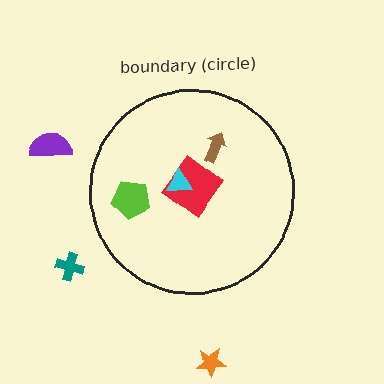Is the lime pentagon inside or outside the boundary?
Inside.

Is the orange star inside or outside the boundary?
Outside.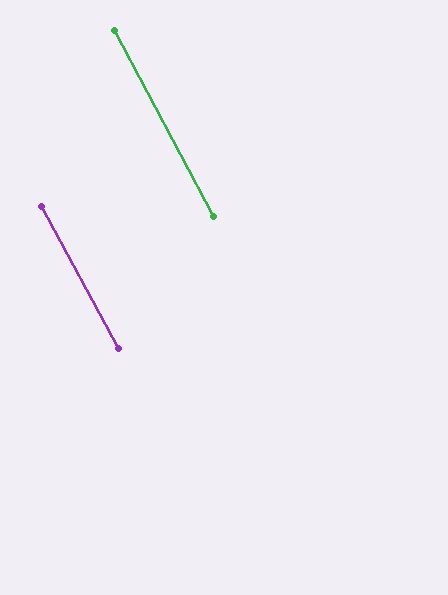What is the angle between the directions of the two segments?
Approximately 1 degree.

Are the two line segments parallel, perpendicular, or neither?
Parallel — their directions differ by only 0.6°.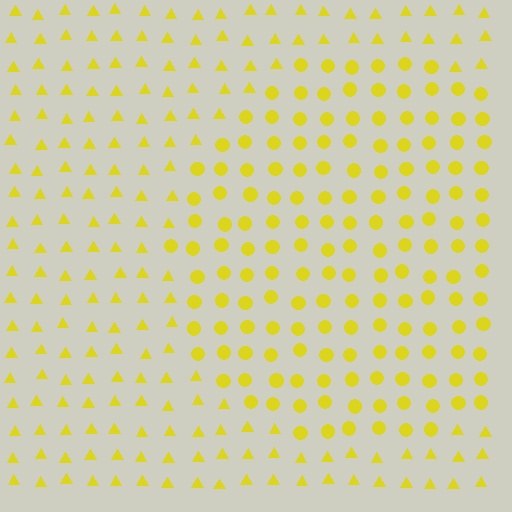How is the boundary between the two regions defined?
The boundary is defined by a change in element shape: circles inside vs. triangles outside. All elements share the same color and spacing.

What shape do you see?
I see a circle.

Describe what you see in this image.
The image is filled with small yellow elements arranged in a uniform grid. A circle-shaped region contains circles, while the surrounding area contains triangles. The boundary is defined purely by the change in element shape.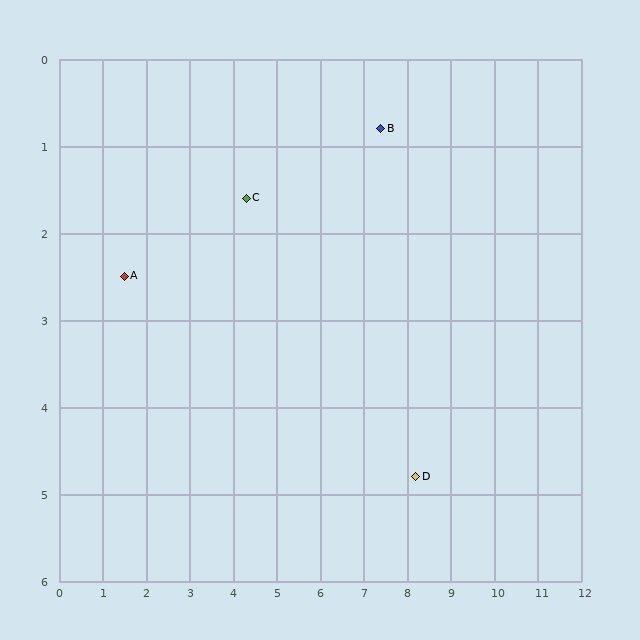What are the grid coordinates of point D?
Point D is at approximately (8.2, 4.8).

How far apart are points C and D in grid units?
Points C and D are about 5.0 grid units apart.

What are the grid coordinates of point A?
Point A is at approximately (1.5, 2.5).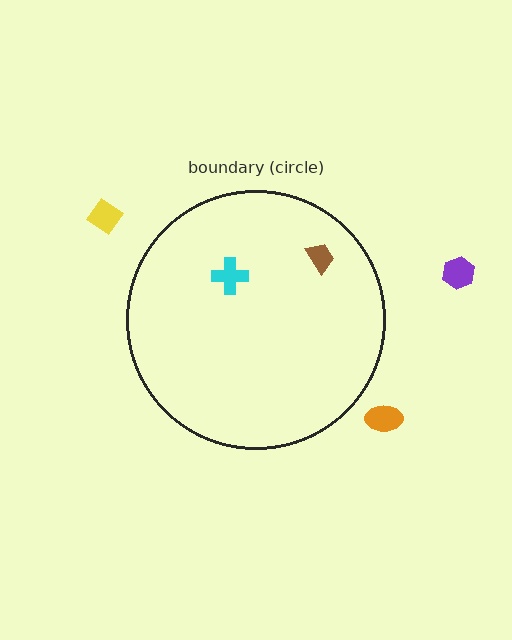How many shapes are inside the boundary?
2 inside, 3 outside.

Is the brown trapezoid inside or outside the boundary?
Inside.